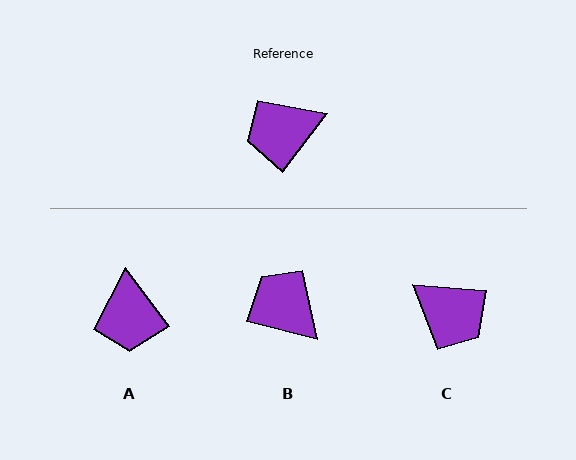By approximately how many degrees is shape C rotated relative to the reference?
Approximately 122 degrees counter-clockwise.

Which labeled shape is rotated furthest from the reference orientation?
C, about 122 degrees away.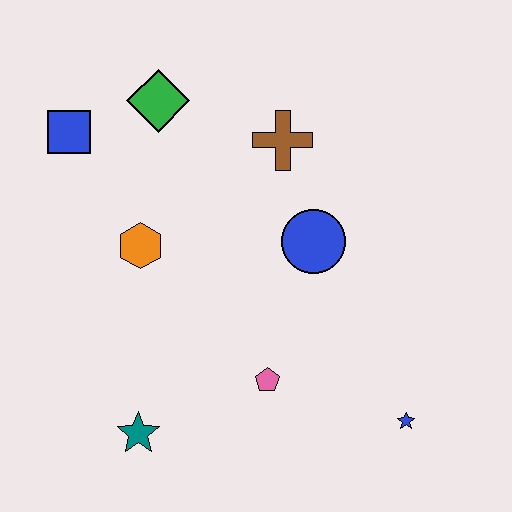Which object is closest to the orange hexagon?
The blue square is closest to the orange hexagon.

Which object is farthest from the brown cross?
The teal star is farthest from the brown cross.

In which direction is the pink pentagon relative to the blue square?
The pink pentagon is below the blue square.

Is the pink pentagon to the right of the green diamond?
Yes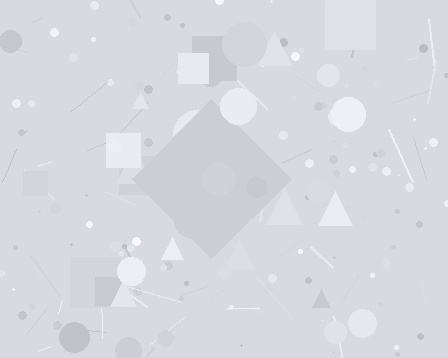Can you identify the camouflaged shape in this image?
The camouflaged shape is a diamond.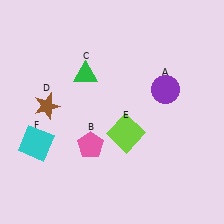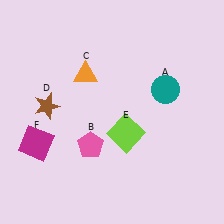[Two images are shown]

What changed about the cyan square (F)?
In Image 1, F is cyan. In Image 2, it changed to magenta.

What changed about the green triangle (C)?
In Image 1, C is green. In Image 2, it changed to orange.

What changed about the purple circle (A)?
In Image 1, A is purple. In Image 2, it changed to teal.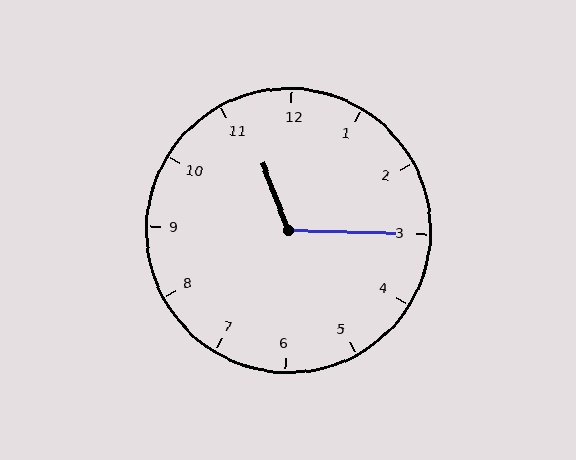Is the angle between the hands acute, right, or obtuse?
It is obtuse.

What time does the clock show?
11:15.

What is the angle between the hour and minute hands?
Approximately 112 degrees.